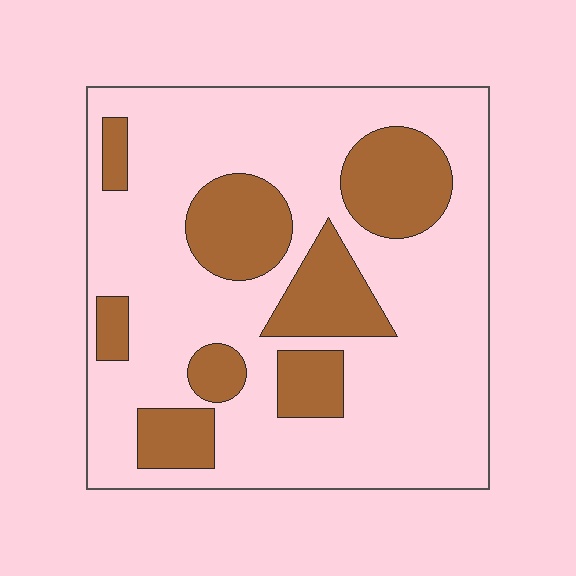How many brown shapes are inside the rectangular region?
8.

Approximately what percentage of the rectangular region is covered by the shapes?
Approximately 25%.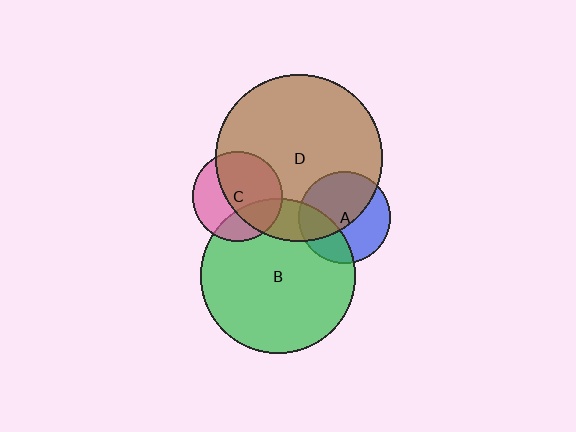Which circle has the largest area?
Circle D (brown).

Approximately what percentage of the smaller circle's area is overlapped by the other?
Approximately 60%.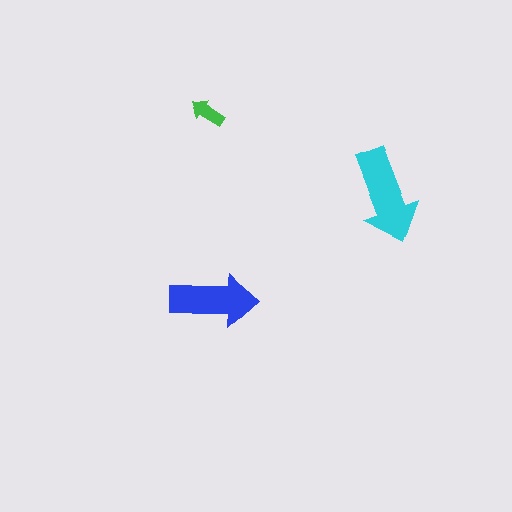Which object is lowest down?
The blue arrow is bottommost.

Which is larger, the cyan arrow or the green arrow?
The cyan one.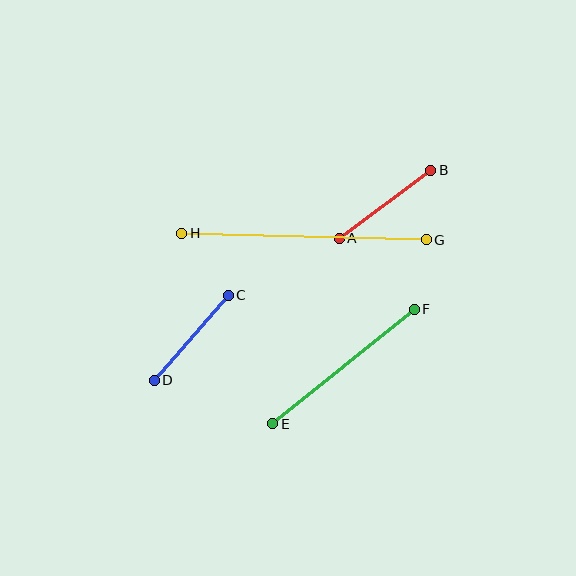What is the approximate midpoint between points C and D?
The midpoint is at approximately (191, 338) pixels.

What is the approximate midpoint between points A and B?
The midpoint is at approximately (385, 204) pixels.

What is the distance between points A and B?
The distance is approximately 114 pixels.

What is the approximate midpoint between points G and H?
The midpoint is at approximately (304, 237) pixels.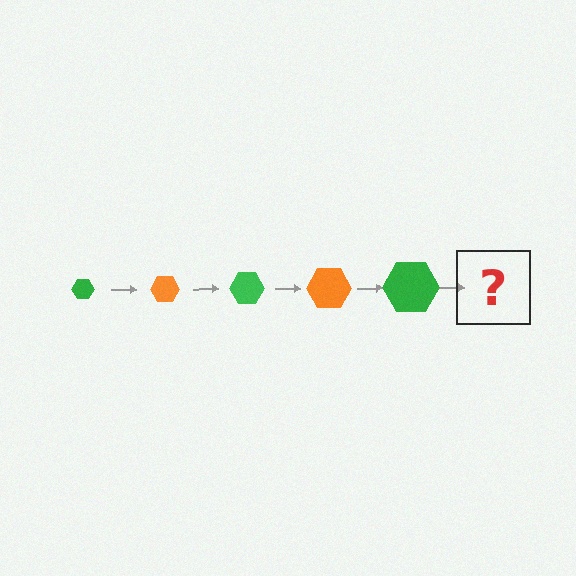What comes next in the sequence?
The next element should be an orange hexagon, larger than the previous one.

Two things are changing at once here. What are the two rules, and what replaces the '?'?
The two rules are that the hexagon grows larger each step and the color cycles through green and orange. The '?' should be an orange hexagon, larger than the previous one.